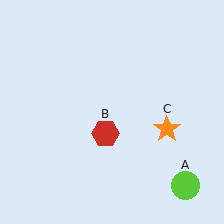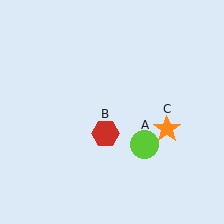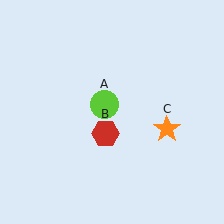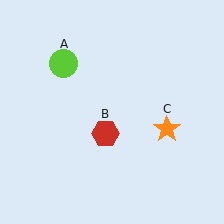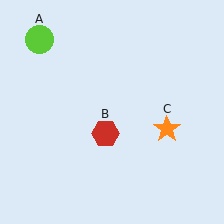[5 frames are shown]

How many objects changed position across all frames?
1 object changed position: lime circle (object A).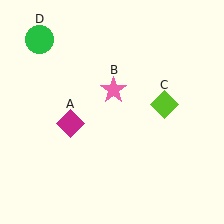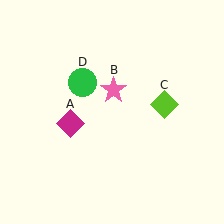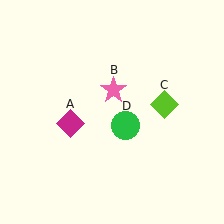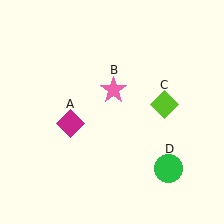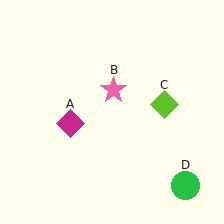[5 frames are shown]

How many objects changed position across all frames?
1 object changed position: green circle (object D).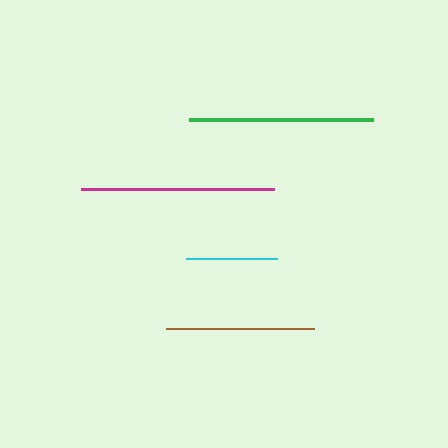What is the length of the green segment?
The green segment is approximately 184 pixels long.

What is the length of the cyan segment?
The cyan segment is approximately 91 pixels long.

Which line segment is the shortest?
The cyan line is the shortest at approximately 91 pixels.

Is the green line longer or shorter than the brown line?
The green line is longer than the brown line.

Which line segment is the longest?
The magenta line is the longest at approximately 192 pixels.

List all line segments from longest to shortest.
From longest to shortest: magenta, green, brown, cyan.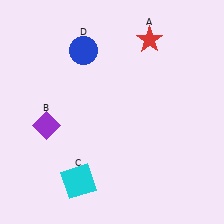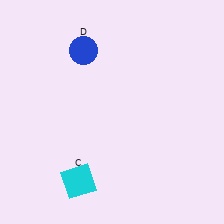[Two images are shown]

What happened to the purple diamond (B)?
The purple diamond (B) was removed in Image 2. It was in the bottom-left area of Image 1.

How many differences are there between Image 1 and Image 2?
There are 2 differences between the two images.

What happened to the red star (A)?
The red star (A) was removed in Image 2. It was in the top-right area of Image 1.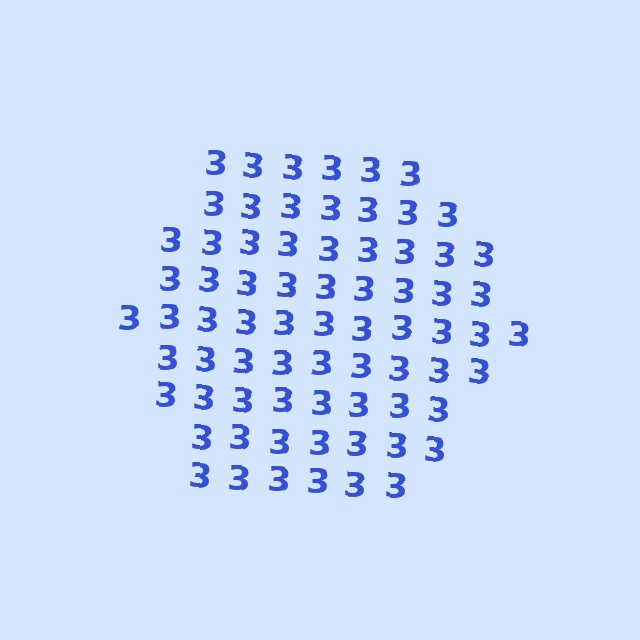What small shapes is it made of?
It is made of small digit 3's.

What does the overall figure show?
The overall figure shows a hexagon.